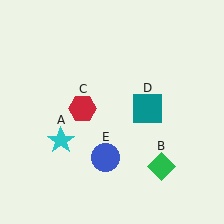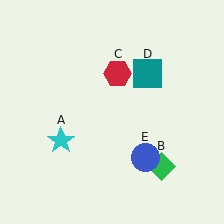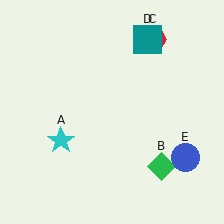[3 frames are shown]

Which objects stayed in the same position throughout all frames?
Cyan star (object A) and green diamond (object B) remained stationary.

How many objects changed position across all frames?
3 objects changed position: red hexagon (object C), teal square (object D), blue circle (object E).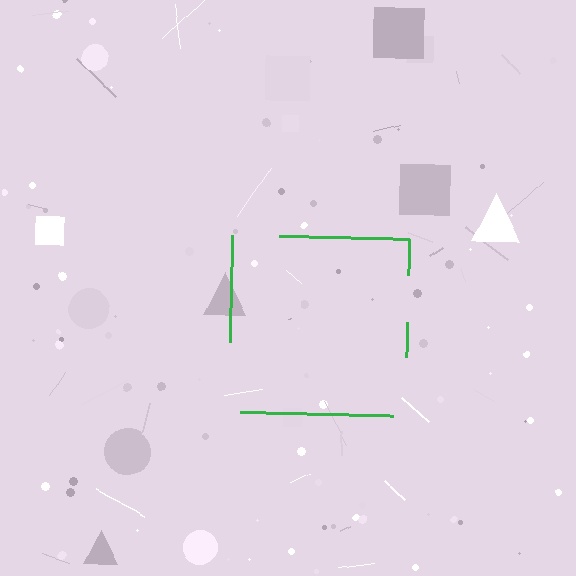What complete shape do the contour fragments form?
The contour fragments form a square.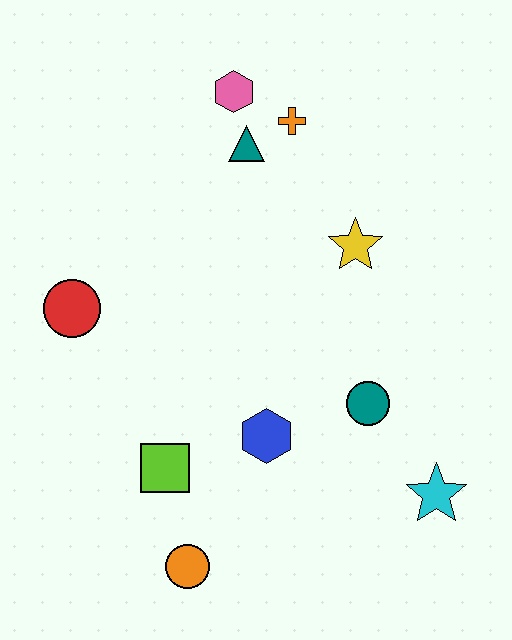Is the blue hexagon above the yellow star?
No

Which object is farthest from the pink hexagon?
The orange circle is farthest from the pink hexagon.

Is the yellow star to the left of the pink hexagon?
No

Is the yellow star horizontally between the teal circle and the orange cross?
Yes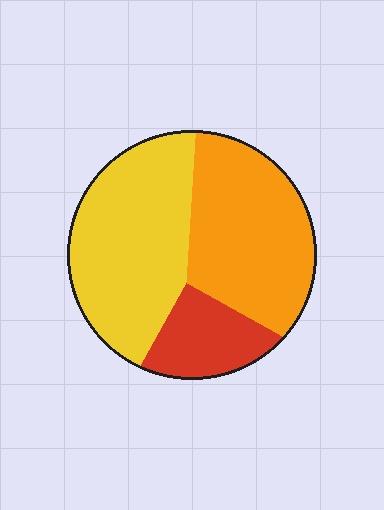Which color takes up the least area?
Red, at roughly 15%.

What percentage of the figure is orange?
Orange takes up about two fifths (2/5) of the figure.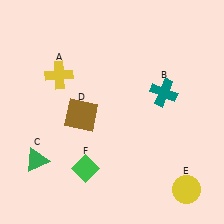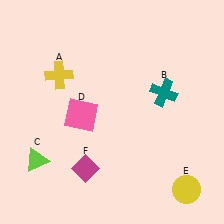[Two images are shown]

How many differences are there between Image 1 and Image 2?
There are 3 differences between the two images.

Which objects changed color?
C changed from green to lime. D changed from brown to pink. F changed from green to magenta.